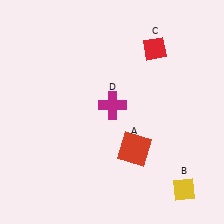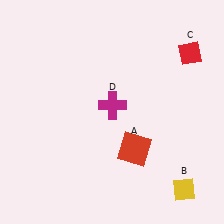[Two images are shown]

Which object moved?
The red diamond (C) moved right.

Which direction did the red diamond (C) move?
The red diamond (C) moved right.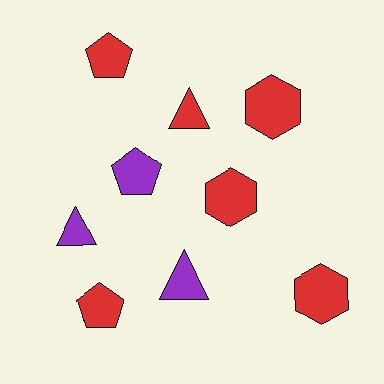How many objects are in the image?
There are 9 objects.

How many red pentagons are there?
There are 2 red pentagons.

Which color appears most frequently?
Red, with 6 objects.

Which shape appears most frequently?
Hexagon, with 3 objects.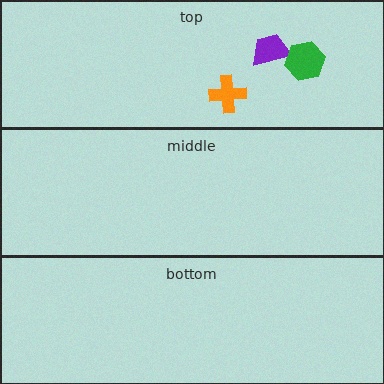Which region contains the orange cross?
The top region.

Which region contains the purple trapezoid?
The top region.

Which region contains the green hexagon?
The top region.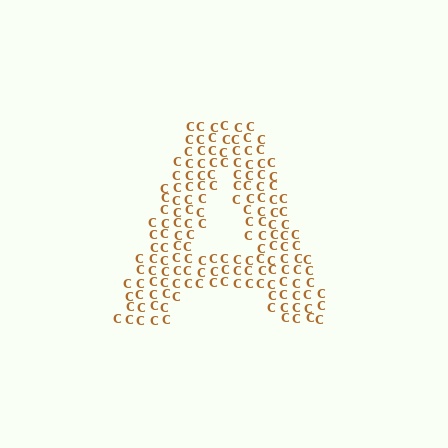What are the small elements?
The small elements are letter C's.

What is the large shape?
The large shape is the letter A.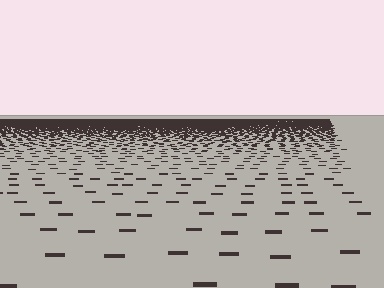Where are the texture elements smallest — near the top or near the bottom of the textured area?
Near the top.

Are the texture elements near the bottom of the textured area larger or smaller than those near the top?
Larger. Near the bottom, elements are closer to the viewer and appear at a bigger on-screen size.